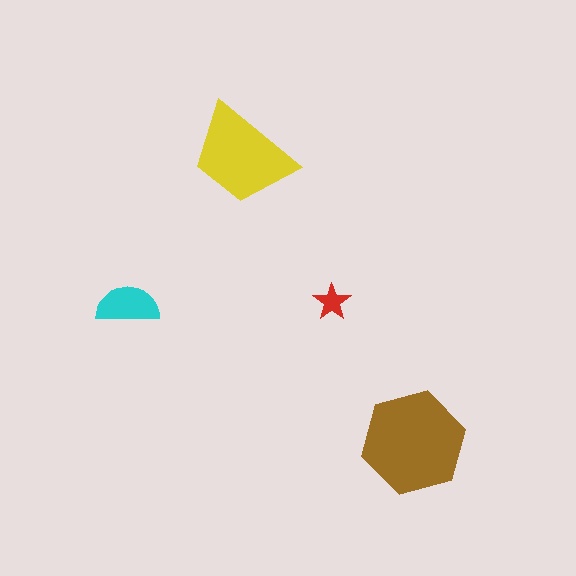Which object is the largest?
The brown hexagon.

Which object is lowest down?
The brown hexagon is bottommost.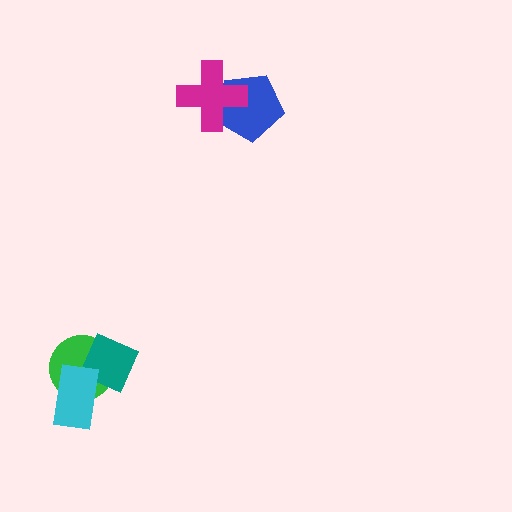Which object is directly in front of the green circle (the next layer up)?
The teal diamond is directly in front of the green circle.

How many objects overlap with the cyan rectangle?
2 objects overlap with the cyan rectangle.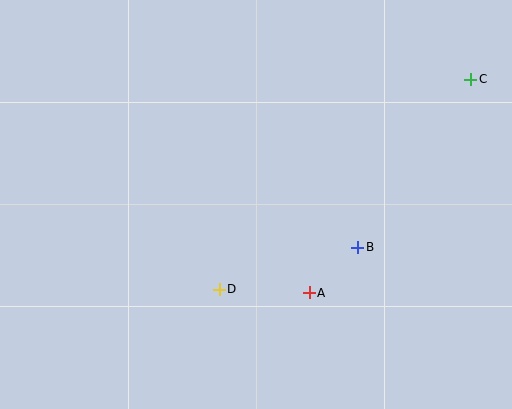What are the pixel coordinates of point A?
Point A is at (309, 293).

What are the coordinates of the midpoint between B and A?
The midpoint between B and A is at (333, 270).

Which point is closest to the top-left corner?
Point D is closest to the top-left corner.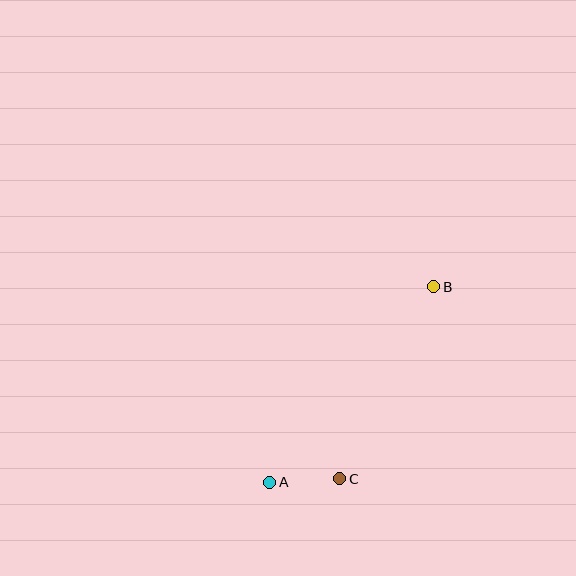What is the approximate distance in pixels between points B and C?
The distance between B and C is approximately 214 pixels.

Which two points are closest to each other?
Points A and C are closest to each other.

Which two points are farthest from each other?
Points A and B are farthest from each other.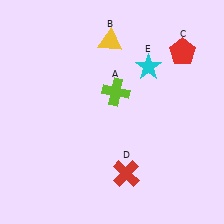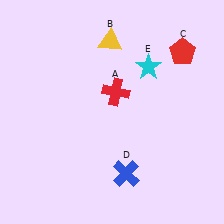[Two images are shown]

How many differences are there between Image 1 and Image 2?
There are 2 differences between the two images.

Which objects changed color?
A changed from lime to red. D changed from red to blue.